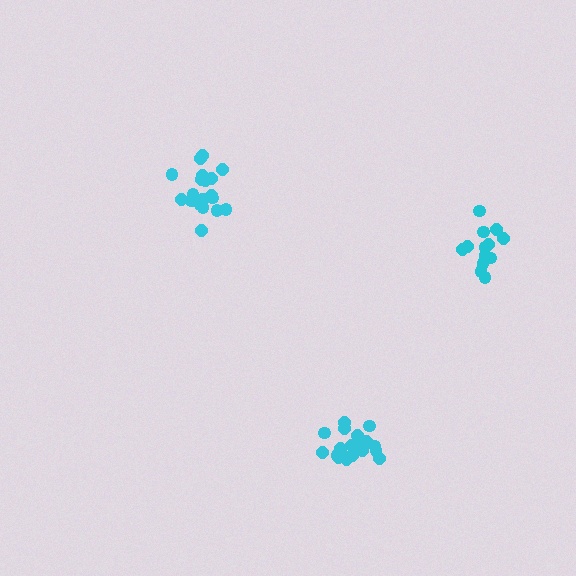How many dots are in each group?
Group 1: 19 dots, Group 2: 19 dots, Group 3: 14 dots (52 total).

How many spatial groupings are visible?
There are 3 spatial groupings.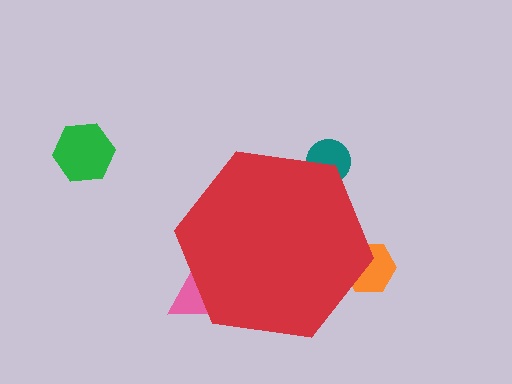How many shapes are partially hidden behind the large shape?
3 shapes are partially hidden.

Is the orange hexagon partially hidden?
Yes, the orange hexagon is partially hidden behind the red hexagon.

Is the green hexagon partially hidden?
No, the green hexagon is fully visible.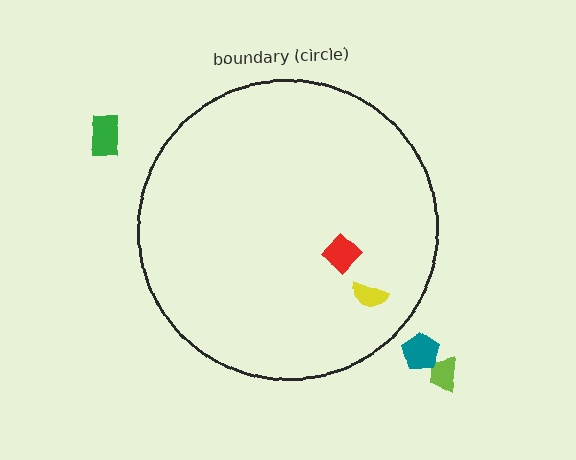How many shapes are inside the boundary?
2 inside, 3 outside.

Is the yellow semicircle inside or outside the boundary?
Inside.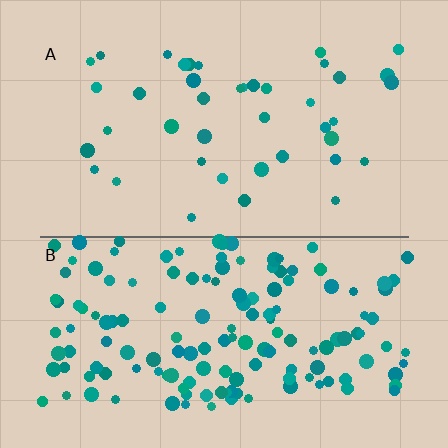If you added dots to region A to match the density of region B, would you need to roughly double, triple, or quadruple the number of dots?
Approximately quadruple.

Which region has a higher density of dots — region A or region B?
B (the bottom).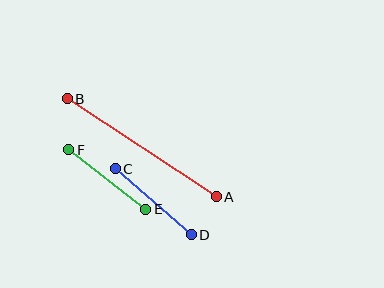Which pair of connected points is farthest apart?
Points A and B are farthest apart.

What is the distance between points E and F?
The distance is approximately 97 pixels.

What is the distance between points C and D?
The distance is approximately 101 pixels.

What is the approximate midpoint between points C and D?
The midpoint is at approximately (153, 202) pixels.